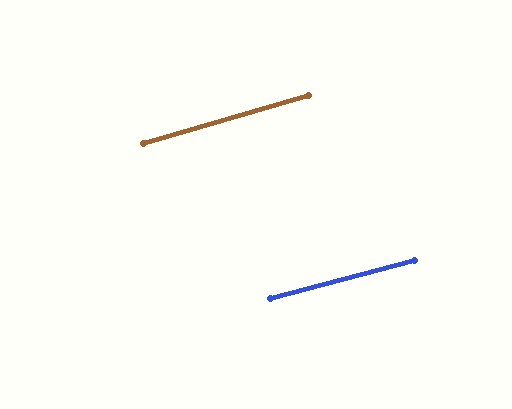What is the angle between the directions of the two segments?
Approximately 1 degree.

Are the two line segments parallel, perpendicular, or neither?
Parallel — their directions differ by only 1.1°.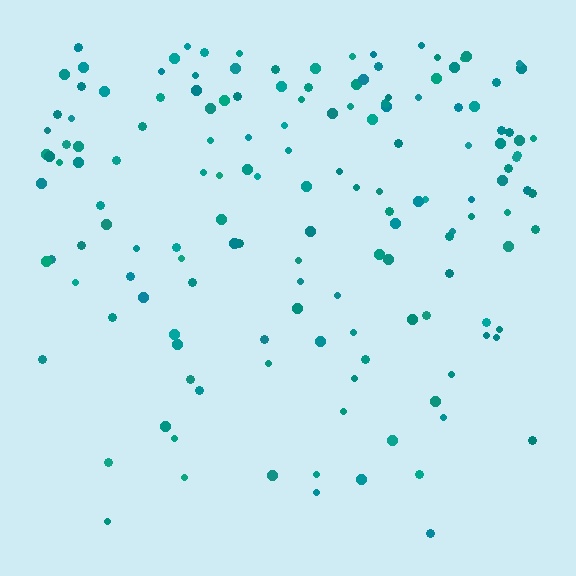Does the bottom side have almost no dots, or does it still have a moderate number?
Still a moderate number, just noticeably fewer than the top.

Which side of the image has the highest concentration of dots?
The top.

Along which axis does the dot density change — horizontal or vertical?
Vertical.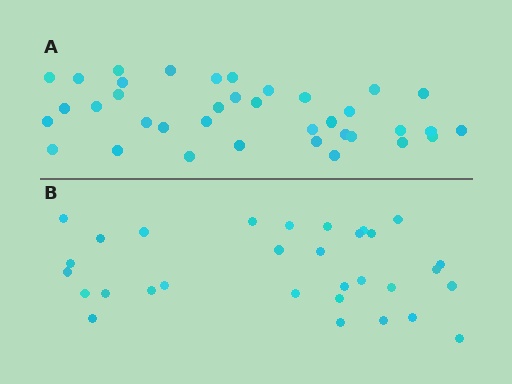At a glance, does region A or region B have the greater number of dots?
Region A (the top region) has more dots.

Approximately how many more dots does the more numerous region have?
Region A has about 6 more dots than region B.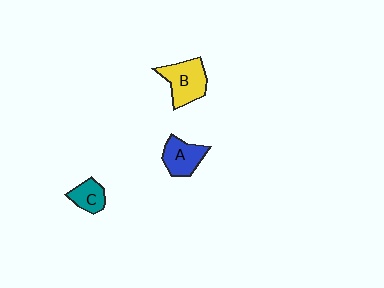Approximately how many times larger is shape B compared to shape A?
Approximately 1.3 times.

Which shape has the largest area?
Shape B (yellow).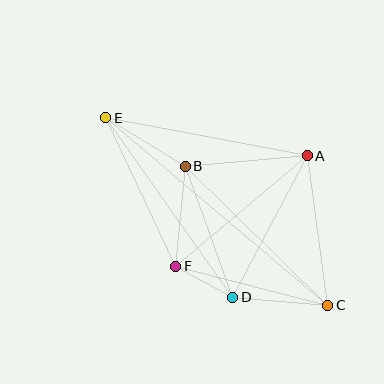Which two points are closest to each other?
Points D and F are closest to each other.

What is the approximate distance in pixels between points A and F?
The distance between A and F is approximately 172 pixels.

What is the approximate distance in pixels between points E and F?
The distance between E and F is approximately 164 pixels.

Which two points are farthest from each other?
Points C and E are farthest from each other.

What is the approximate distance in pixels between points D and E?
The distance between D and E is approximately 220 pixels.